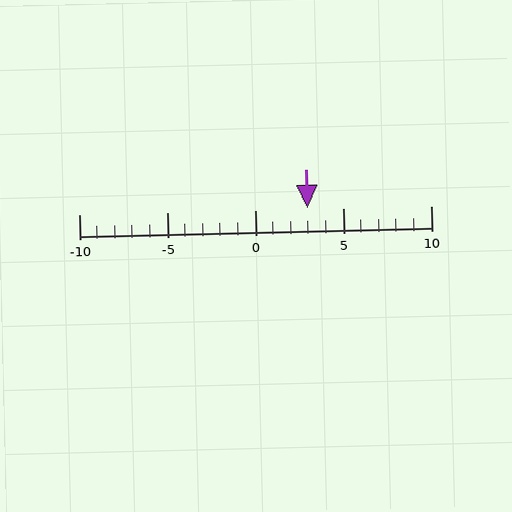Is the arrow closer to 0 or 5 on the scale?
The arrow is closer to 5.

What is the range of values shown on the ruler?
The ruler shows values from -10 to 10.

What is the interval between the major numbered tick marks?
The major tick marks are spaced 5 units apart.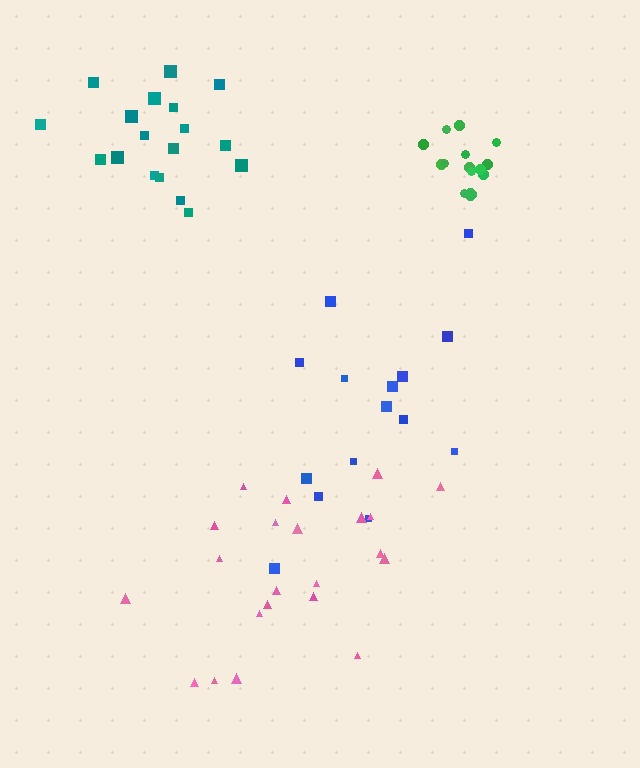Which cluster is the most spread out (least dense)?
Blue.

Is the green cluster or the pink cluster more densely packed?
Green.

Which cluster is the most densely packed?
Green.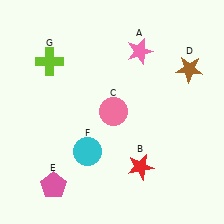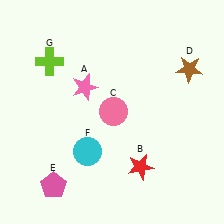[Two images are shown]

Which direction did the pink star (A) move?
The pink star (A) moved left.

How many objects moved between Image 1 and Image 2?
1 object moved between the two images.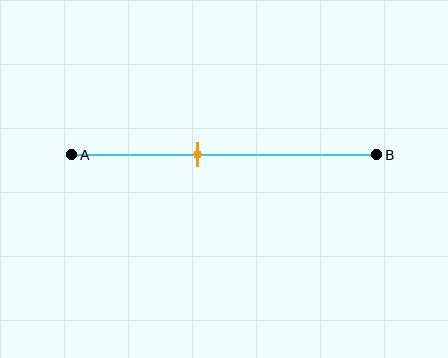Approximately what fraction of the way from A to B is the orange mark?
The orange mark is approximately 40% of the way from A to B.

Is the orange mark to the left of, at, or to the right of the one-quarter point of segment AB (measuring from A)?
The orange mark is to the right of the one-quarter point of segment AB.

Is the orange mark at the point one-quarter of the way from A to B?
No, the mark is at about 40% from A, not at the 25% one-quarter point.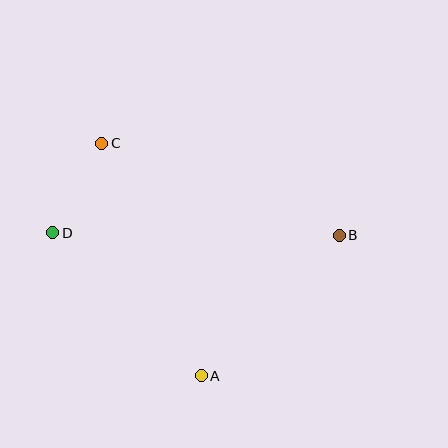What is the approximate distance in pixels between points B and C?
The distance between B and C is approximately 254 pixels.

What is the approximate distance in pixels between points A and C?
The distance between A and C is approximately 253 pixels.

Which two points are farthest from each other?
Points B and D are farthest from each other.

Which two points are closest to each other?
Points C and D are closest to each other.